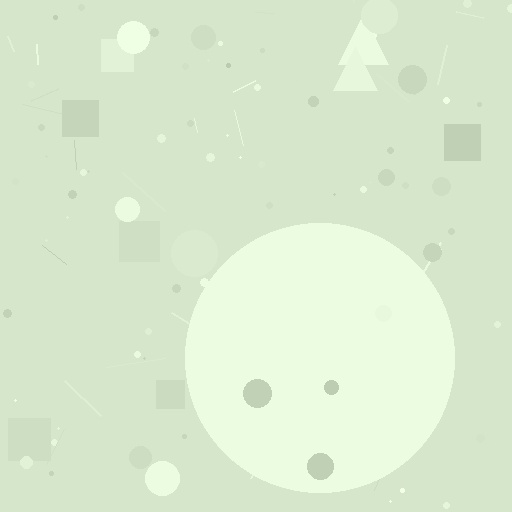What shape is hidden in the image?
A circle is hidden in the image.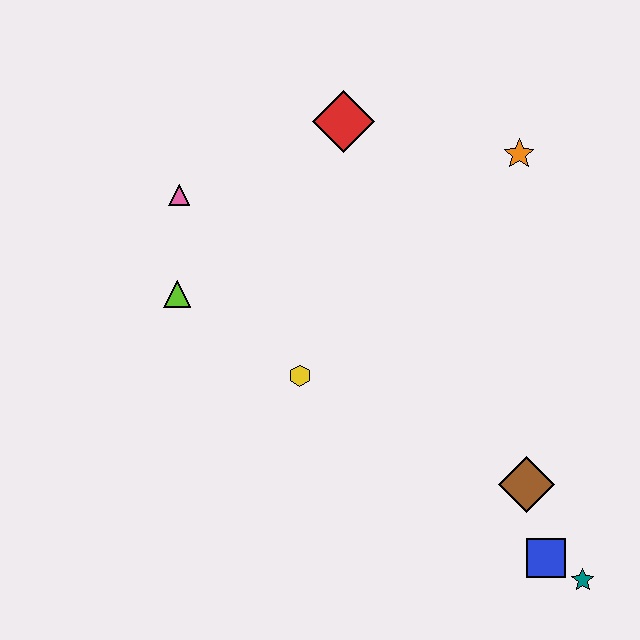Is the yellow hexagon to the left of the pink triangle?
No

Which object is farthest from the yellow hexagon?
The teal star is farthest from the yellow hexagon.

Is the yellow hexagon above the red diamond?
No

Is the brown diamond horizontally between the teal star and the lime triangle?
Yes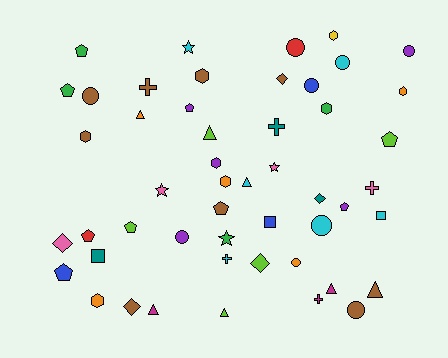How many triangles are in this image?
There are 7 triangles.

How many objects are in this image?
There are 50 objects.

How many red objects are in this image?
There are 2 red objects.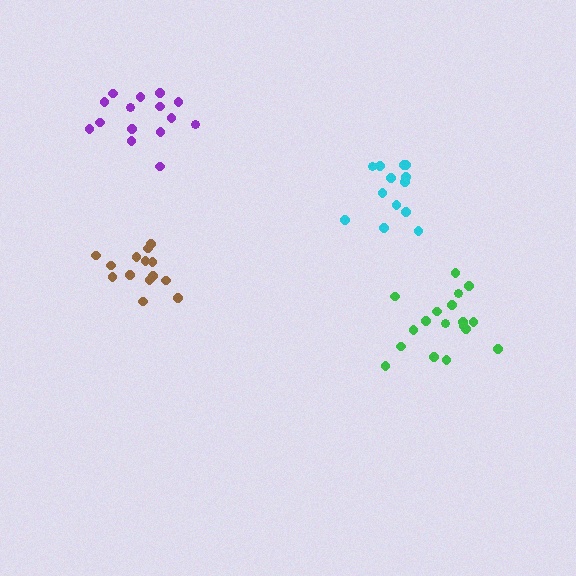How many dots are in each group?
Group 1: 13 dots, Group 2: 18 dots, Group 3: 14 dots, Group 4: 15 dots (60 total).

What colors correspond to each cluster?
The clusters are colored: cyan, green, brown, purple.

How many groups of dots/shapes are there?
There are 4 groups.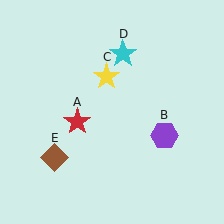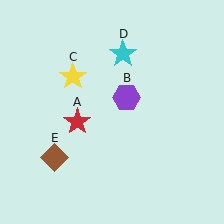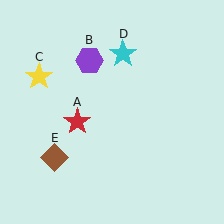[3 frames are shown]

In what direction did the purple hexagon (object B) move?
The purple hexagon (object B) moved up and to the left.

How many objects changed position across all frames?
2 objects changed position: purple hexagon (object B), yellow star (object C).